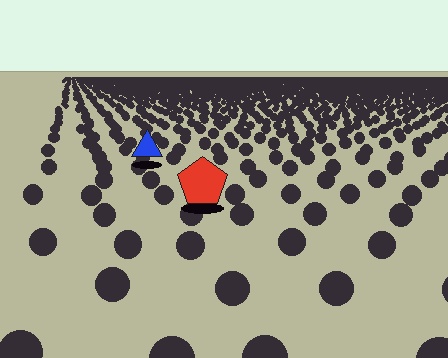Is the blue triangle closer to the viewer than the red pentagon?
No. The red pentagon is closer — you can tell from the texture gradient: the ground texture is coarser near it.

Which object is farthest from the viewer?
The blue triangle is farthest from the viewer. It appears smaller and the ground texture around it is denser.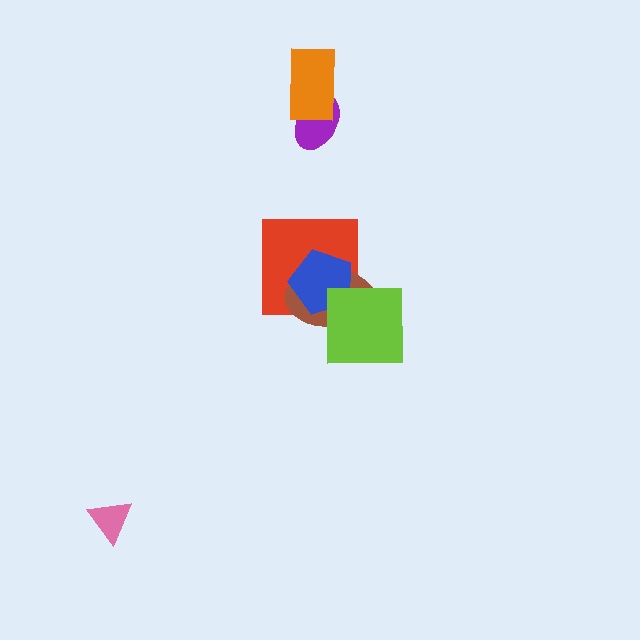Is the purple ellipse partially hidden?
Yes, it is partially covered by another shape.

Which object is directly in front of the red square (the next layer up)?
The brown ellipse is directly in front of the red square.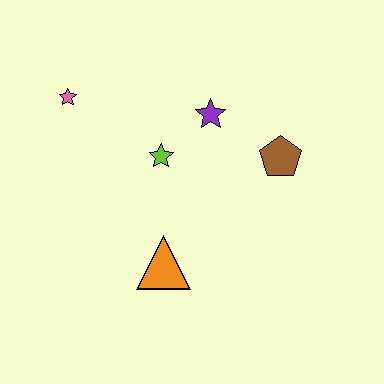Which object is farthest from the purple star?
The orange triangle is farthest from the purple star.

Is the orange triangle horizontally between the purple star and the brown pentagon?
No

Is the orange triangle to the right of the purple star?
No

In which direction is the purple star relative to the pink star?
The purple star is to the right of the pink star.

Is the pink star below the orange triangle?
No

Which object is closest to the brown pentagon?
The purple star is closest to the brown pentagon.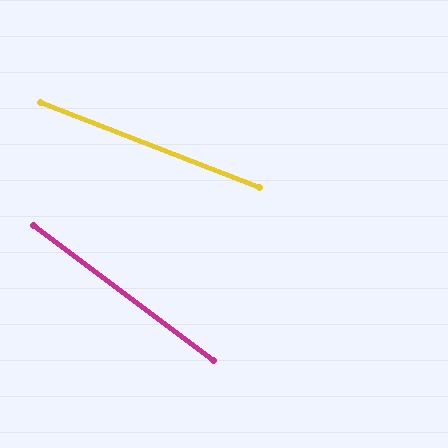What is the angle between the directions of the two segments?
Approximately 16 degrees.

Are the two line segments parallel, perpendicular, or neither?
Neither parallel nor perpendicular — they differ by about 16°.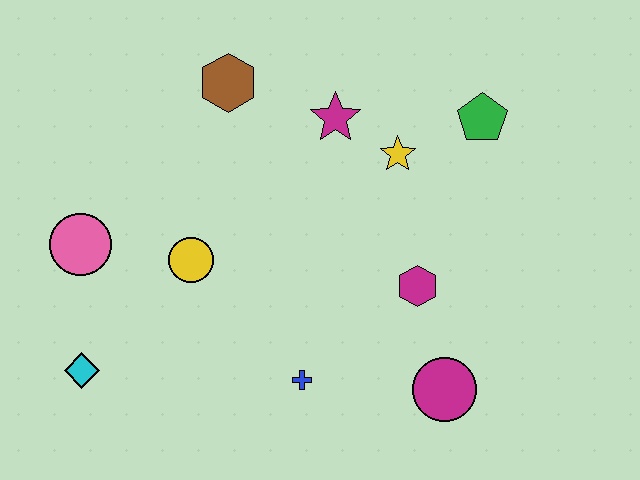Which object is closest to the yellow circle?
The pink circle is closest to the yellow circle.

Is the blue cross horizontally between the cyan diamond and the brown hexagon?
No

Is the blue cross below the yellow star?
Yes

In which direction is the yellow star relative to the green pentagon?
The yellow star is to the left of the green pentagon.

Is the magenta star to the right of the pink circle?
Yes